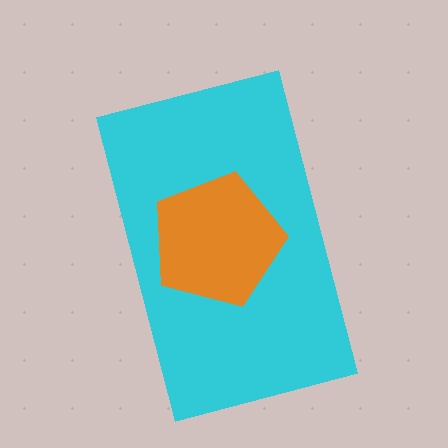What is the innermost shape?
The orange pentagon.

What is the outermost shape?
The cyan rectangle.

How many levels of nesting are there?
2.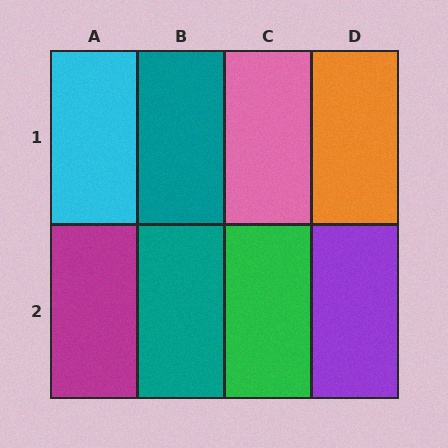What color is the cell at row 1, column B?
Teal.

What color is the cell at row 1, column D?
Orange.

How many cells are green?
1 cell is green.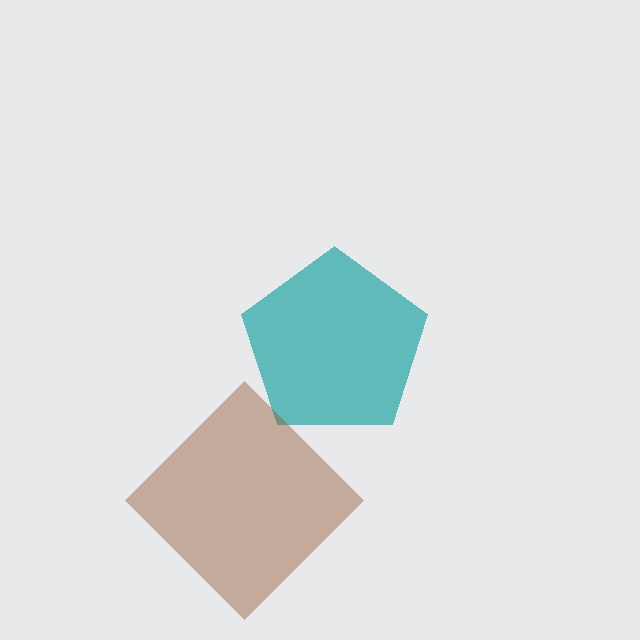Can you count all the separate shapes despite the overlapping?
Yes, there are 2 separate shapes.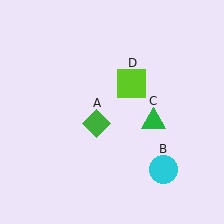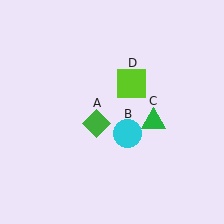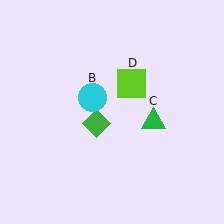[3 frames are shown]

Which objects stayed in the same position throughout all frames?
Green diamond (object A) and green triangle (object C) and lime square (object D) remained stationary.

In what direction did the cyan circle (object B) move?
The cyan circle (object B) moved up and to the left.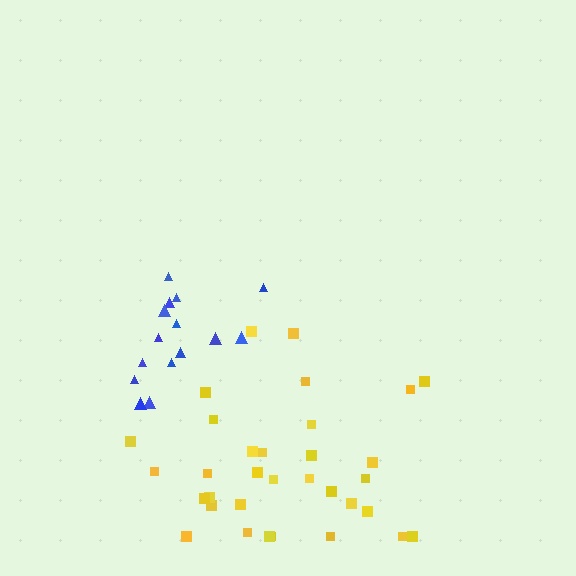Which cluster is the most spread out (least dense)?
Yellow.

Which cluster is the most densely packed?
Blue.